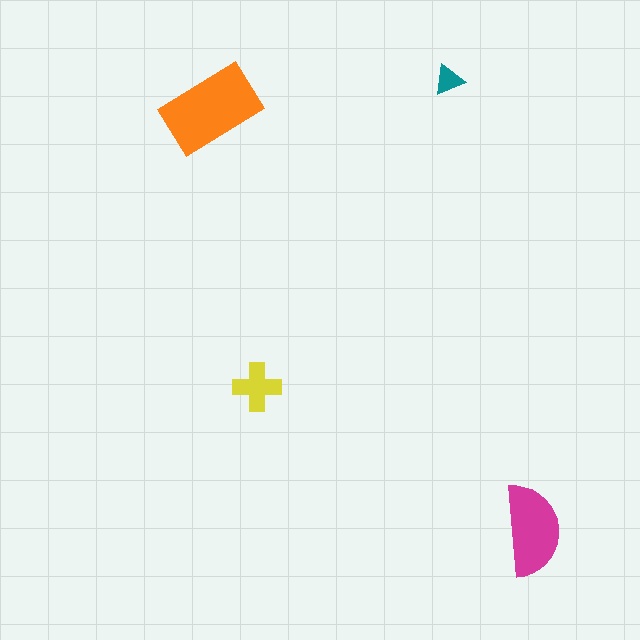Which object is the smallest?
The teal triangle.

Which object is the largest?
The orange rectangle.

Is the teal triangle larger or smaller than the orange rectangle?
Smaller.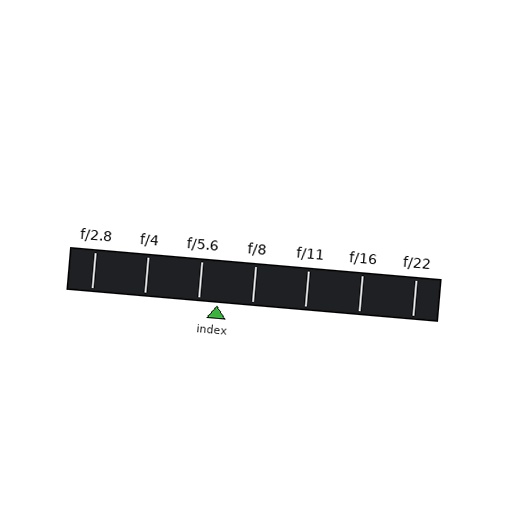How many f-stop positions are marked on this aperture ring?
There are 7 f-stop positions marked.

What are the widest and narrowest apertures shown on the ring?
The widest aperture shown is f/2.8 and the narrowest is f/22.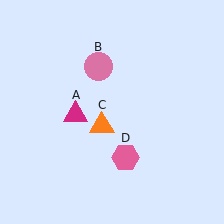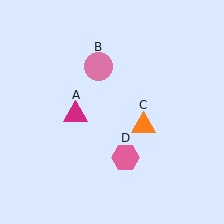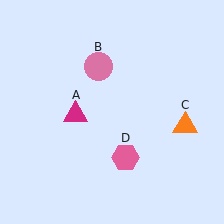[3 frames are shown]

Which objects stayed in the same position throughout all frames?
Magenta triangle (object A) and pink circle (object B) and pink hexagon (object D) remained stationary.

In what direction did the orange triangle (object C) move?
The orange triangle (object C) moved right.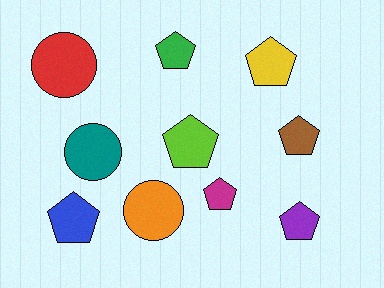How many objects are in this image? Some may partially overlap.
There are 10 objects.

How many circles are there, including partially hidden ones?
There are 3 circles.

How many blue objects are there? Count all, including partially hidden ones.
There is 1 blue object.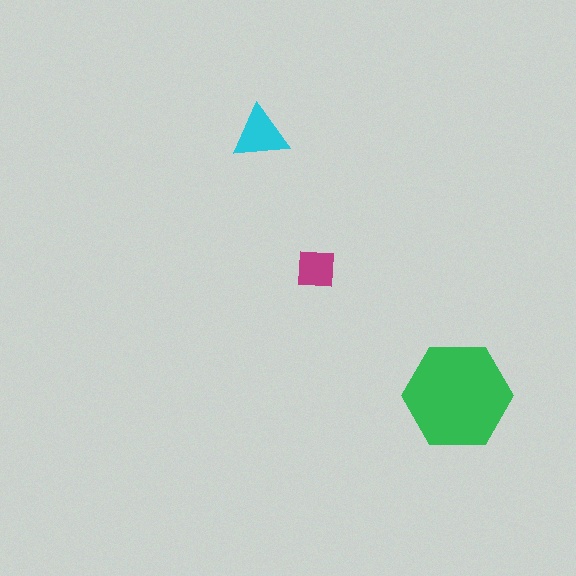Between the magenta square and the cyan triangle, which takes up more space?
The cyan triangle.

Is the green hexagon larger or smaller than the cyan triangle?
Larger.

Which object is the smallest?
The magenta square.